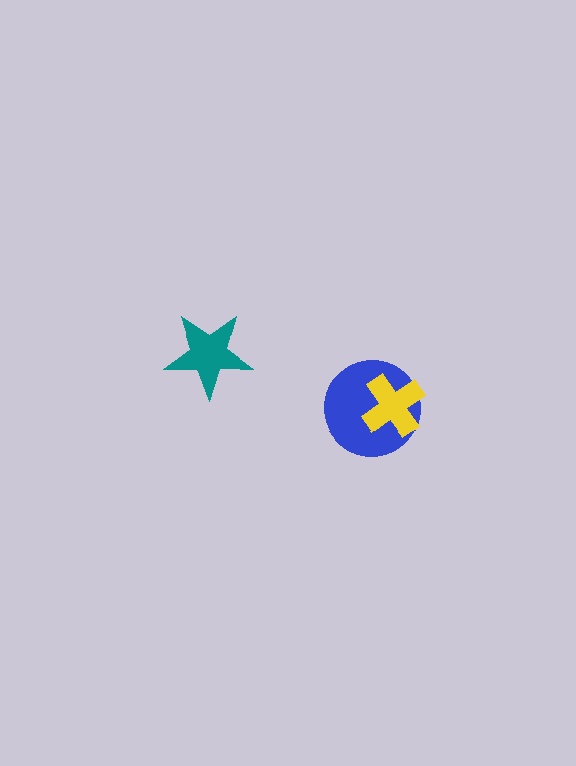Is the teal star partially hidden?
No, no other shape covers it.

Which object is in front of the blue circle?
The yellow cross is in front of the blue circle.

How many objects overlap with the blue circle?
1 object overlaps with the blue circle.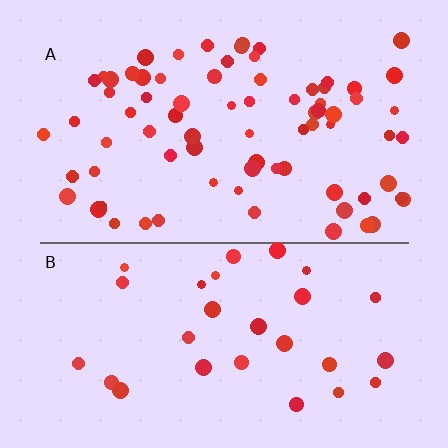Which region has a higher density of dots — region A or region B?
A (the top).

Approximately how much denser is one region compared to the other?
Approximately 2.6× — region A over region B.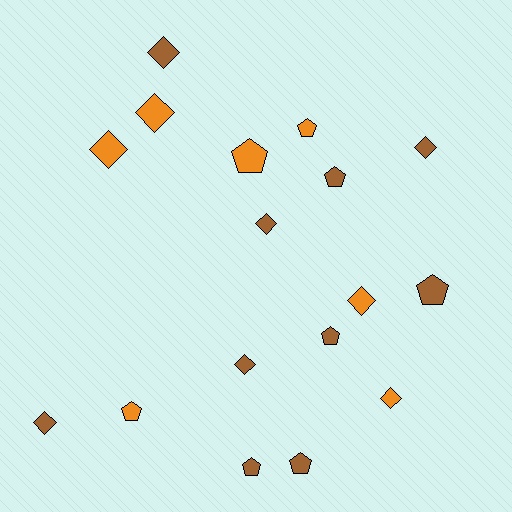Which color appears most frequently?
Brown, with 10 objects.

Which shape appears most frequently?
Diamond, with 9 objects.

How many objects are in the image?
There are 17 objects.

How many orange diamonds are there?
There are 4 orange diamonds.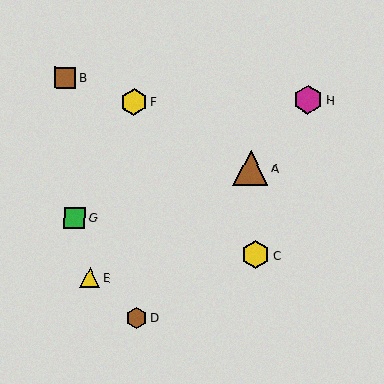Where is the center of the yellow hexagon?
The center of the yellow hexagon is at (256, 255).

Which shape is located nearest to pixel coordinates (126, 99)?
The yellow hexagon (labeled F) at (134, 102) is nearest to that location.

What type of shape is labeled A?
Shape A is a brown triangle.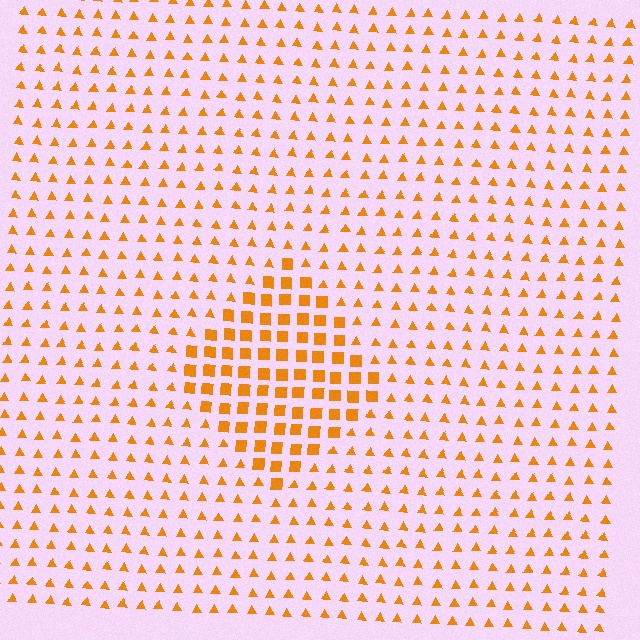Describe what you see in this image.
The image is filled with small orange elements arranged in a uniform grid. A diamond-shaped region contains squares, while the surrounding area contains triangles. The boundary is defined purely by the change in element shape.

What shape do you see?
I see a diamond.